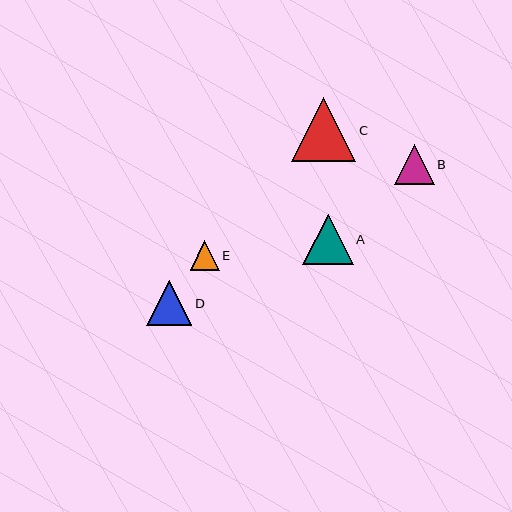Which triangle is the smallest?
Triangle E is the smallest with a size of approximately 29 pixels.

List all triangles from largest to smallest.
From largest to smallest: C, A, D, B, E.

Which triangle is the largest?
Triangle C is the largest with a size of approximately 64 pixels.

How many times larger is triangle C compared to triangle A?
Triangle C is approximately 1.3 times the size of triangle A.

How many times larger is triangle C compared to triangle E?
Triangle C is approximately 2.2 times the size of triangle E.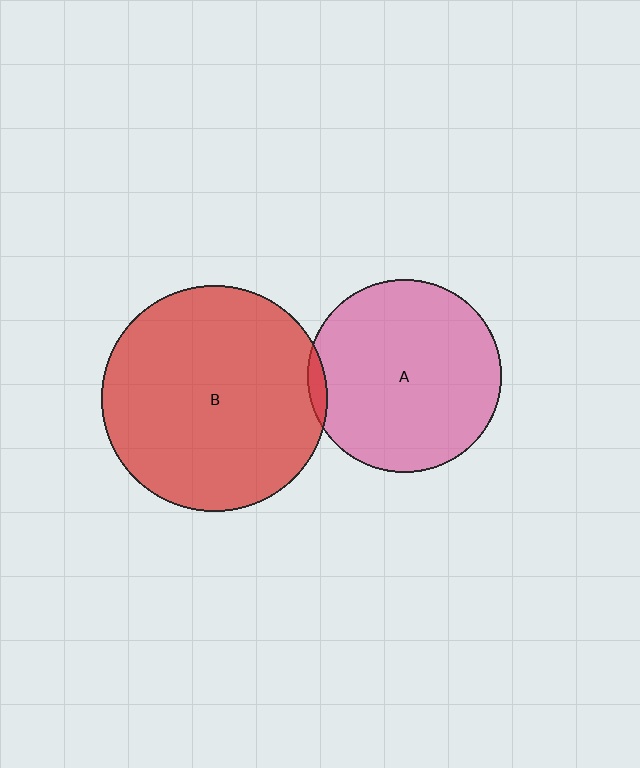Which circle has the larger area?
Circle B (red).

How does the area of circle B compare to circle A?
Approximately 1.4 times.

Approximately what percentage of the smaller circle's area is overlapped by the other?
Approximately 5%.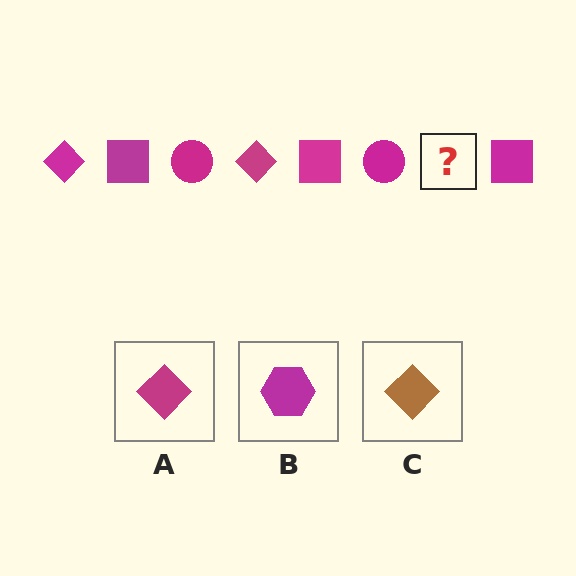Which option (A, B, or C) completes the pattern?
A.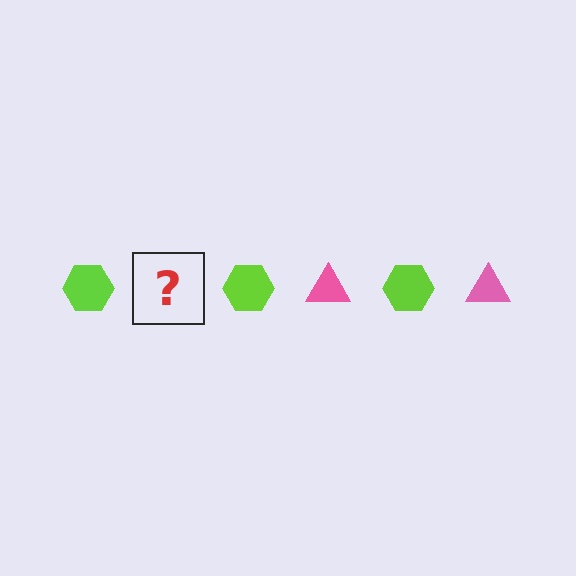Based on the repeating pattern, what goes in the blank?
The blank should be a pink triangle.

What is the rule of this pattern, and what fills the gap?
The rule is that the pattern alternates between lime hexagon and pink triangle. The gap should be filled with a pink triangle.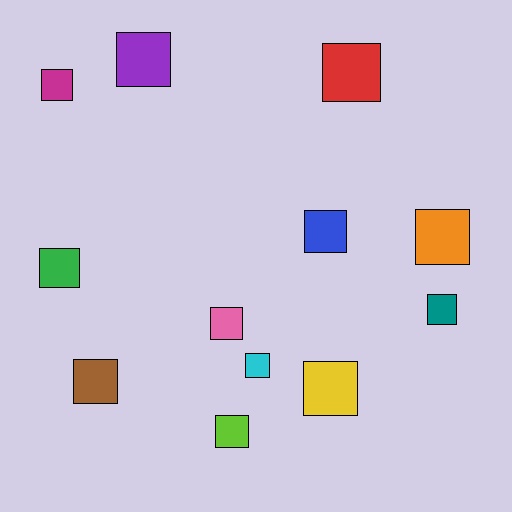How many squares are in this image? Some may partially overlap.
There are 12 squares.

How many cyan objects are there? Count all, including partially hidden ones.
There is 1 cyan object.